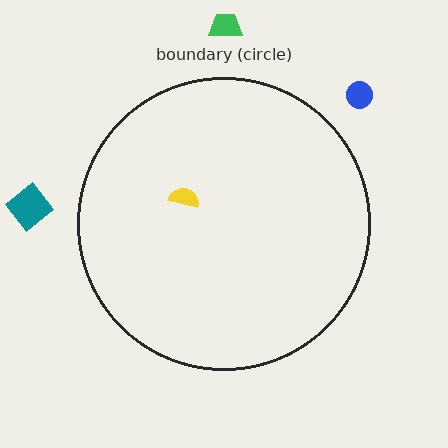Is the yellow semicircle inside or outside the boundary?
Inside.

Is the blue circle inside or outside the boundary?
Outside.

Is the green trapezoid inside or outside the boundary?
Outside.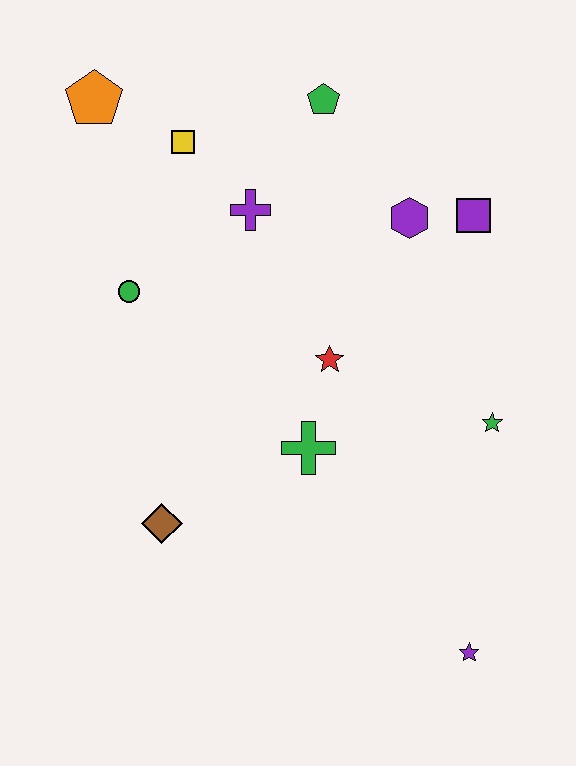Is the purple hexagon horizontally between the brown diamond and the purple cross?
No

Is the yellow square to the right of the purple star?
No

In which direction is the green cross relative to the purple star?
The green cross is above the purple star.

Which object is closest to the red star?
The green cross is closest to the red star.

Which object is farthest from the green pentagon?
The purple star is farthest from the green pentagon.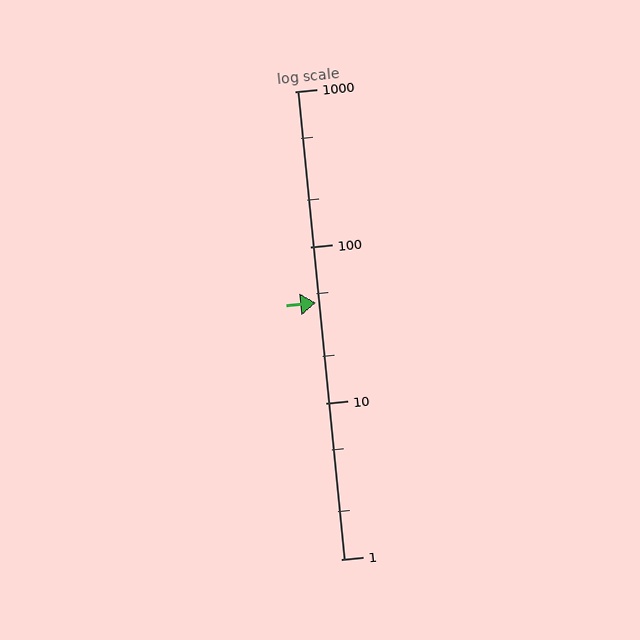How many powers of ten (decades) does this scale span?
The scale spans 3 decades, from 1 to 1000.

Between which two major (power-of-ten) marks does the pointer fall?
The pointer is between 10 and 100.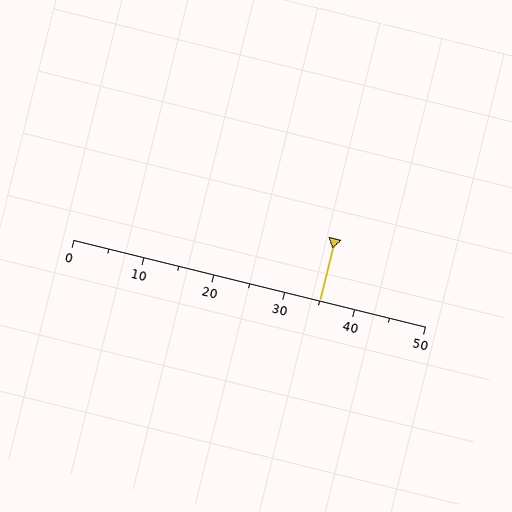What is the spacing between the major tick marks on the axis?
The major ticks are spaced 10 apart.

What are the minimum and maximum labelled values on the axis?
The axis runs from 0 to 50.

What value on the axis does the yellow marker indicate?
The marker indicates approximately 35.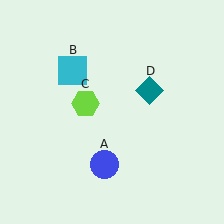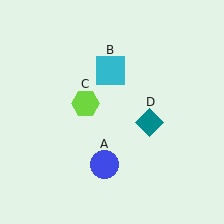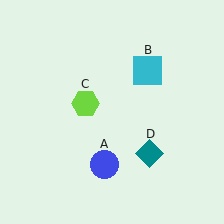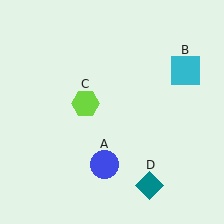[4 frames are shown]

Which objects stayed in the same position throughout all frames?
Blue circle (object A) and lime hexagon (object C) remained stationary.